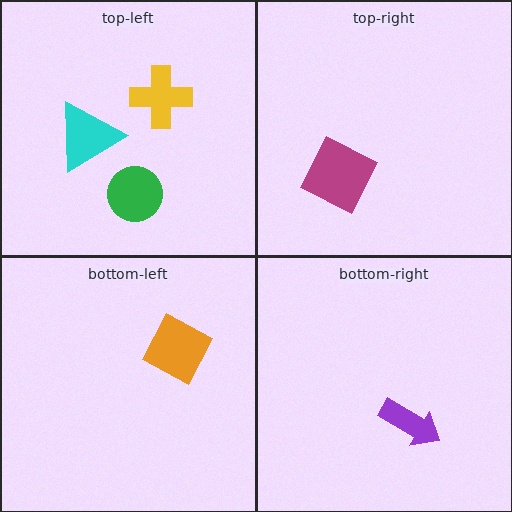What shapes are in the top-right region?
The magenta diamond.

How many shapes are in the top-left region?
3.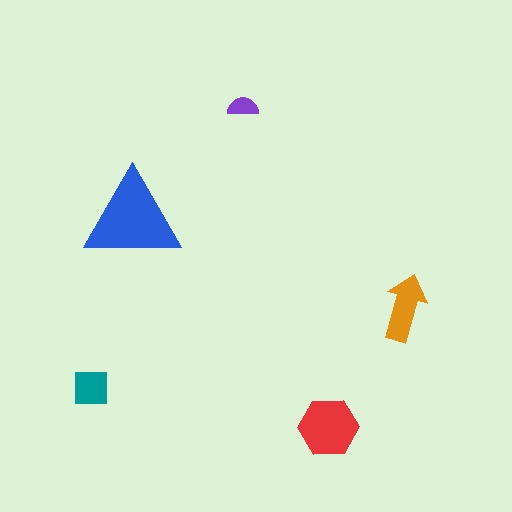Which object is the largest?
The blue triangle.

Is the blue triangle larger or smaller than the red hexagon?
Larger.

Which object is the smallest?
The purple semicircle.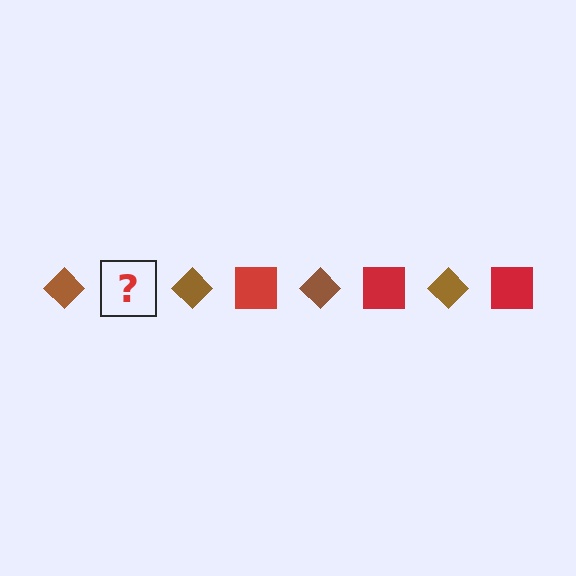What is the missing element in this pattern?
The missing element is a red square.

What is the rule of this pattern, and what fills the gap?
The rule is that the pattern alternates between brown diamond and red square. The gap should be filled with a red square.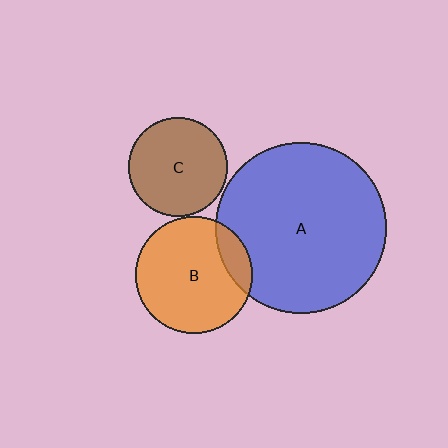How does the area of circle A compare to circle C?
Approximately 3.0 times.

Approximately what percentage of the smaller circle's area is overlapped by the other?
Approximately 15%.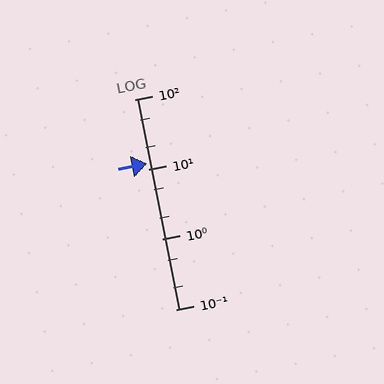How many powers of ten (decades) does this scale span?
The scale spans 3 decades, from 0.1 to 100.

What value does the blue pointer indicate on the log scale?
The pointer indicates approximately 12.